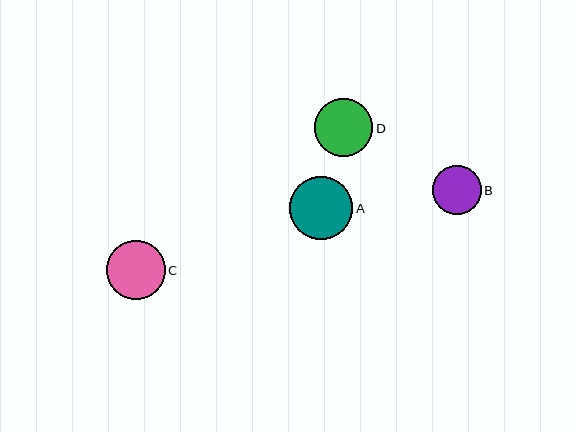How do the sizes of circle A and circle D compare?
Circle A and circle D are approximately the same size.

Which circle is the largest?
Circle A is the largest with a size of approximately 63 pixels.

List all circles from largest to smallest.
From largest to smallest: A, D, C, B.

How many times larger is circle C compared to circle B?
Circle C is approximately 1.2 times the size of circle B.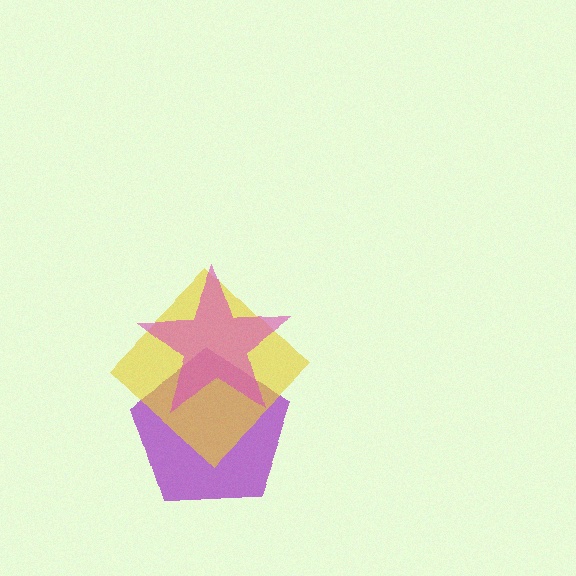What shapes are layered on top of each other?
The layered shapes are: a purple pentagon, a yellow diamond, a pink star.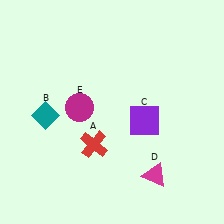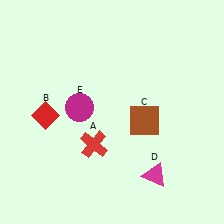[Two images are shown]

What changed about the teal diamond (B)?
In Image 1, B is teal. In Image 2, it changed to red.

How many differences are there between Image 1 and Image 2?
There are 2 differences between the two images.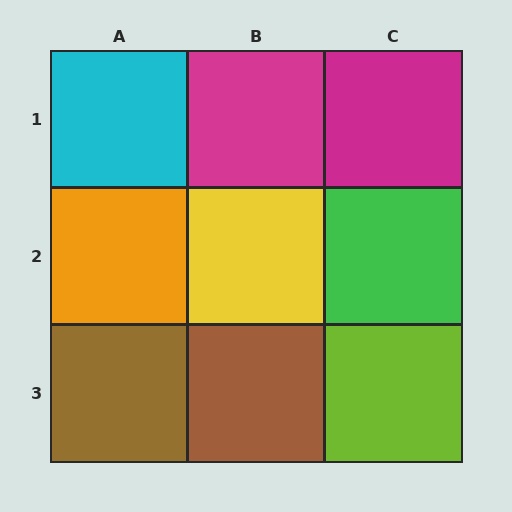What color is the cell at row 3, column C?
Lime.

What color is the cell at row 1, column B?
Magenta.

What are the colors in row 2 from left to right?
Orange, yellow, green.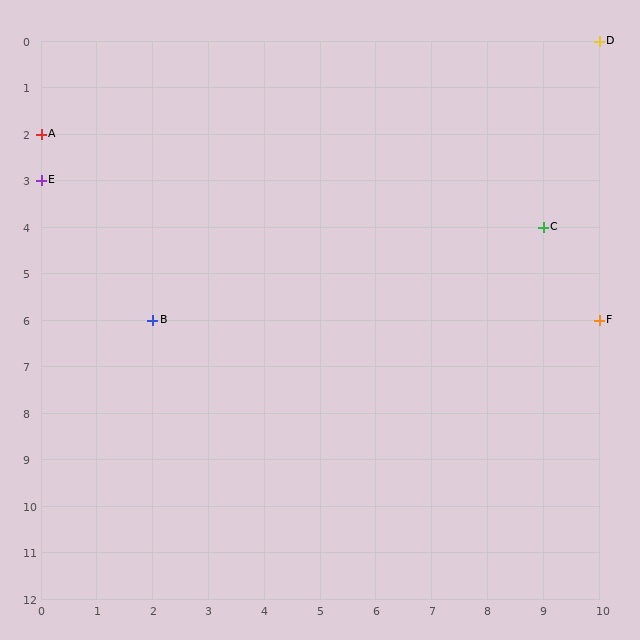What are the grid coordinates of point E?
Point E is at grid coordinates (0, 3).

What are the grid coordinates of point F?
Point F is at grid coordinates (10, 6).